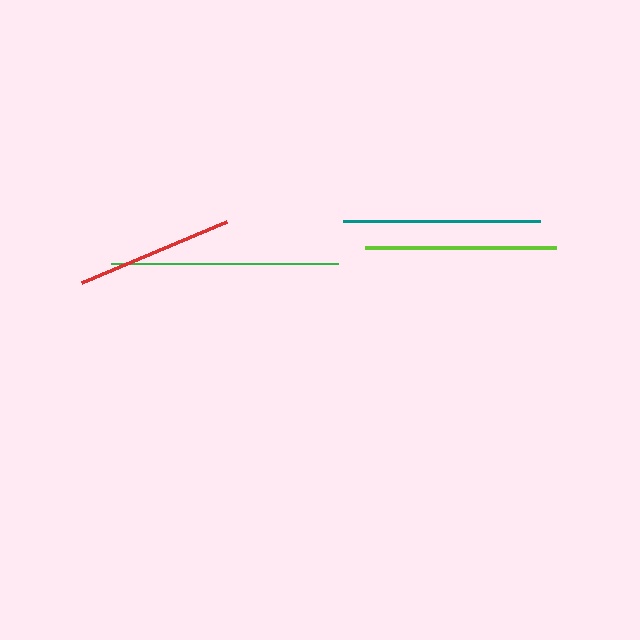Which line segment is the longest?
The green line is the longest at approximately 227 pixels.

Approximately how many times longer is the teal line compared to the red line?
The teal line is approximately 1.3 times the length of the red line.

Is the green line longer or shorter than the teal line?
The green line is longer than the teal line.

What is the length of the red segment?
The red segment is approximately 157 pixels long.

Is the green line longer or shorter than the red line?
The green line is longer than the red line.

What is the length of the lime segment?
The lime segment is approximately 191 pixels long.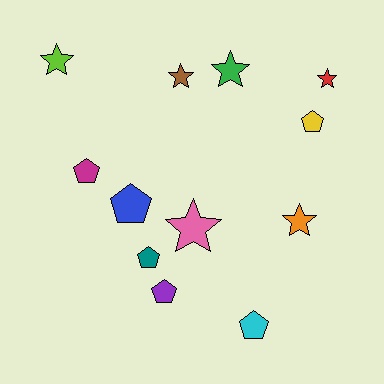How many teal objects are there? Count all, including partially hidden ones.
There is 1 teal object.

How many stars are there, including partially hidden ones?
There are 6 stars.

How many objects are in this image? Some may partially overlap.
There are 12 objects.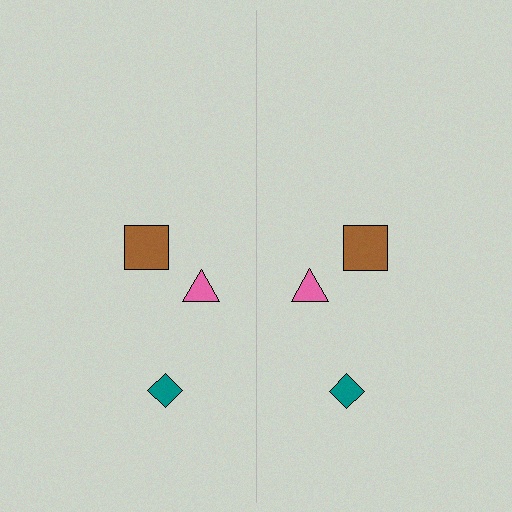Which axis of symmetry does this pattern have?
The pattern has a vertical axis of symmetry running through the center of the image.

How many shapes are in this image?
There are 6 shapes in this image.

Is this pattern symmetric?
Yes, this pattern has bilateral (reflection) symmetry.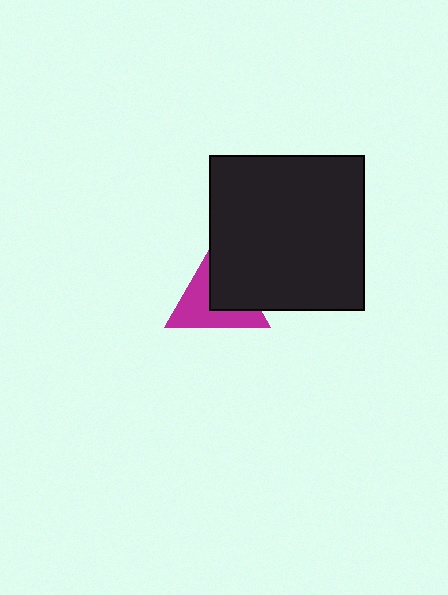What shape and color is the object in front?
The object in front is a black square.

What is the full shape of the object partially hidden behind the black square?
The partially hidden object is a magenta triangle.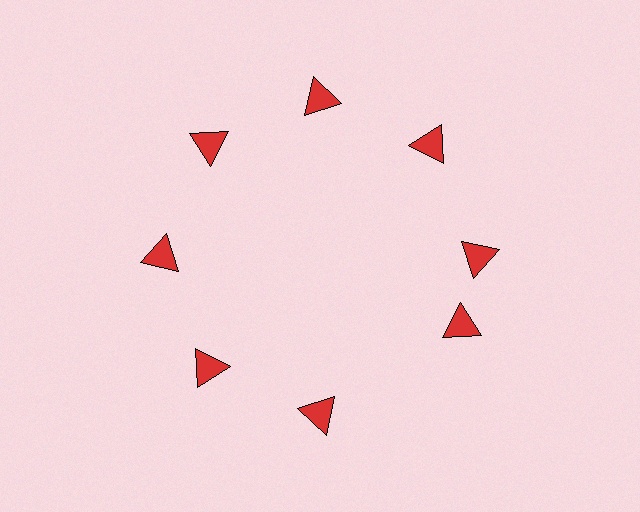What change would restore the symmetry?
The symmetry would be restored by rotating it back into even spacing with its neighbors so that all 8 triangles sit at equal angles and equal distance from the center.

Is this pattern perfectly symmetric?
No. The 8 red triangles are arranged in a ring, but one element near the 4 o'clock position is rotated out of alignment along the ring, breaking the 8-fold rotational symmetry.